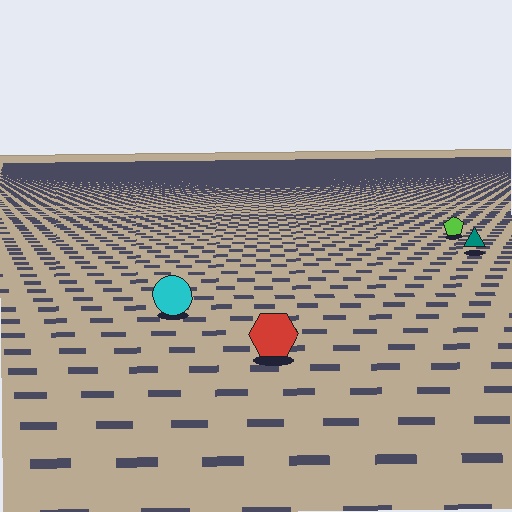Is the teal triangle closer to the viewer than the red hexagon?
No. The red hexagon is closer — you can tell from the texture gradient: the ground texture is coarser near it.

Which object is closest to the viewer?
The red hexagon is closest. The texture marks near it are larger and more spread out.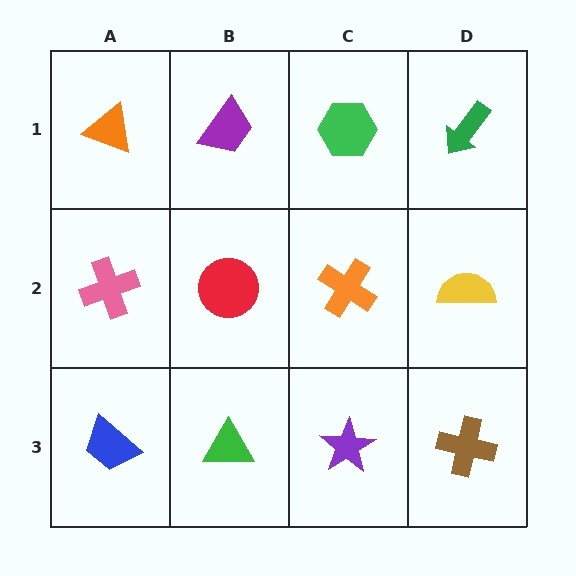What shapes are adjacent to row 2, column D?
A green arrow (row 1, column D), a brown cross (row 3, column D), an orange cross (row 2, column C).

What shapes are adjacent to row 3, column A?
A pink cross (row 2, column A), a green triangle (row 3, column B).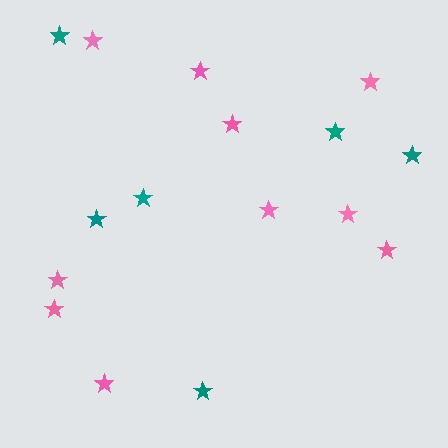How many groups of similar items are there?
There are 2 groups: one group of teal stars (6) and one group of pink stars (10).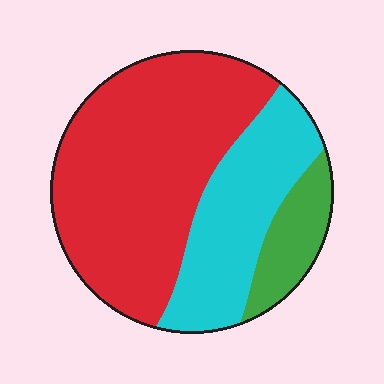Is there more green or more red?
Red.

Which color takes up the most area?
Red, at roughly 60%.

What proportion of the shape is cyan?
Cyan covers 29% of the shape.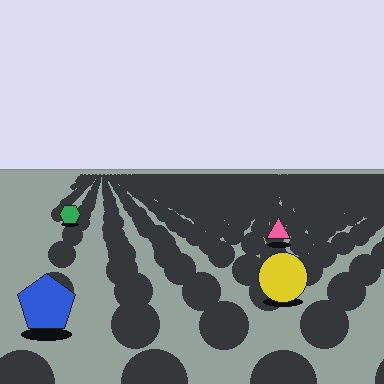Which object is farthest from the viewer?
The green hexagon is farthest from the viewer. It appears smaller and the ground texture around it is denser.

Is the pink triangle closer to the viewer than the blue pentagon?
No. The blue pentagon is closer — you can tell from the texture gradient: the ground texture is coarser near it.